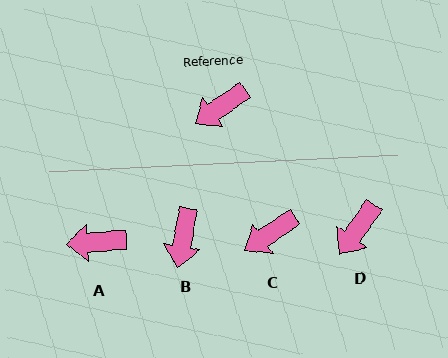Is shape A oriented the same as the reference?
No, it is off by about 31 degrees.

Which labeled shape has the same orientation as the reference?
C.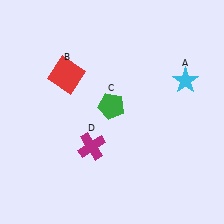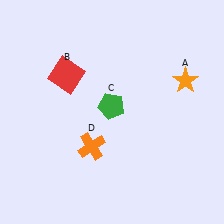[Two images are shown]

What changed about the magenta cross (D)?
In Image 1, D is magenta. In Image 2, it changed to orange.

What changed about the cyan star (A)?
In Image 1, A is cyan. In Image 2, it changed to orange.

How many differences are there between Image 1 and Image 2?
There are 2 differences between the two images.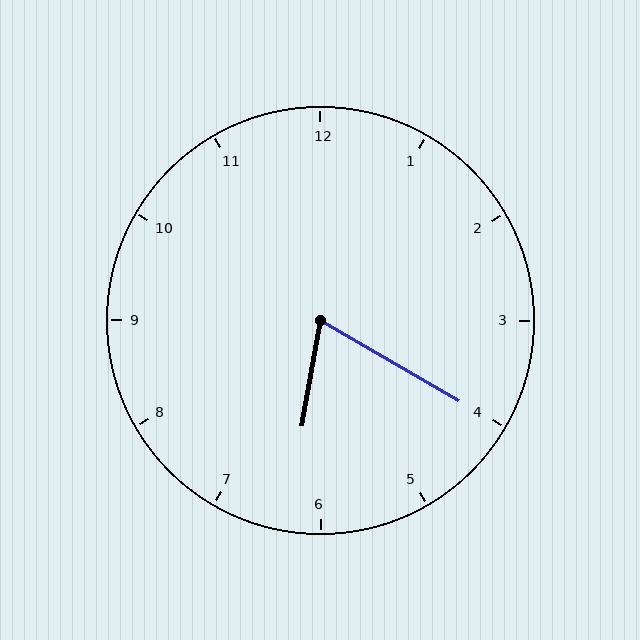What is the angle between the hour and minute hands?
Approximately 70 degrees.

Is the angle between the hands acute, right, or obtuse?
It is acute.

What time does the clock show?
6:20.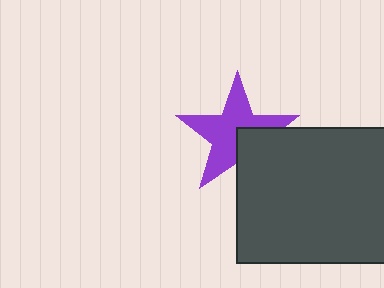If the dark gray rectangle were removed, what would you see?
You would see the complete purple star.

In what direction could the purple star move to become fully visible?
The purple star could move toward the upper-left. That would shift it out from behind the dark gray rectangle entirely.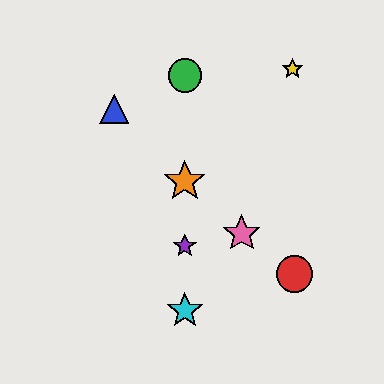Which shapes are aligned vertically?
The green circle, the purple star, the orange star, the cyan star are aligned vertically.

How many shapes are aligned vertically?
4 shapes (the green circle, the purple star, the orange star, the cyan star) are aligned vertically.